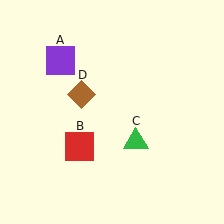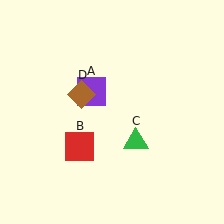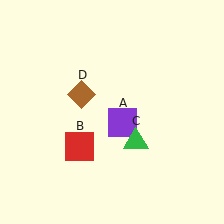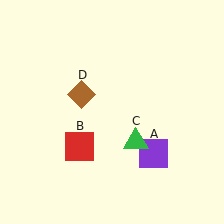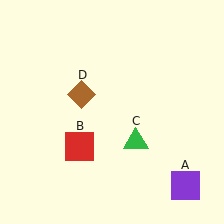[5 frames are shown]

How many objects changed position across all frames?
1 object changed position: purple square (object A).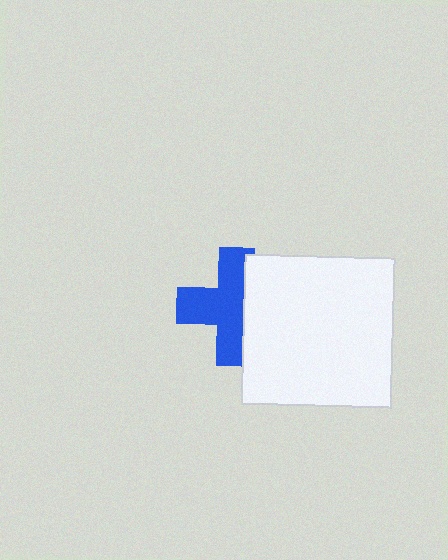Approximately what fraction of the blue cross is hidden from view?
Roughly 37% of the blue cross is hidden behind the white square.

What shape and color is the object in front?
The object in front is a white square.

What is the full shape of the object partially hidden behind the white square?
The partially hidden object is a blue cross.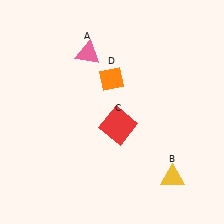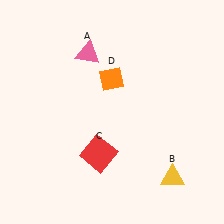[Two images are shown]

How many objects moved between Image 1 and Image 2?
1 object moved between the two images.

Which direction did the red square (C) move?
The red square (C) moved down.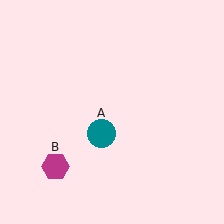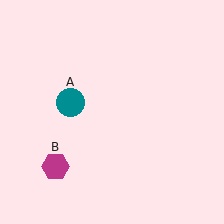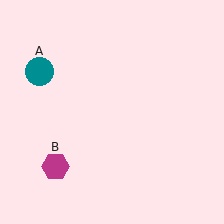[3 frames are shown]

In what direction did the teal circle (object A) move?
The teal circle (object A) moved up and to the left.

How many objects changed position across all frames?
1 object changed position: teal circle (object A).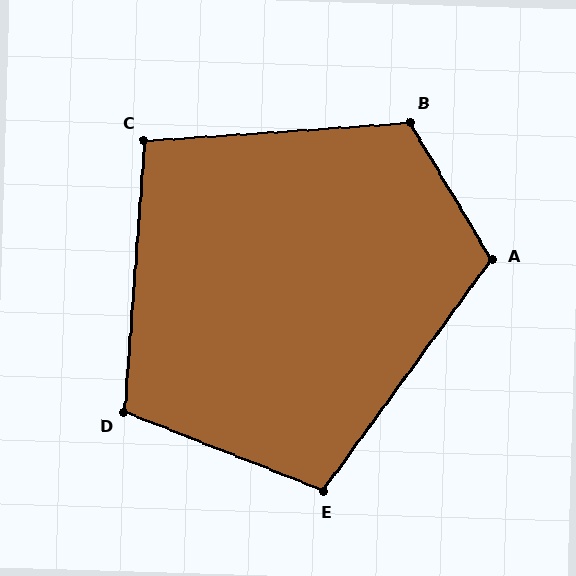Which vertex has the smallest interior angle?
C, at approximately 98 degrees.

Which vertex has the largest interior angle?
B, at approximately 117 degrees.